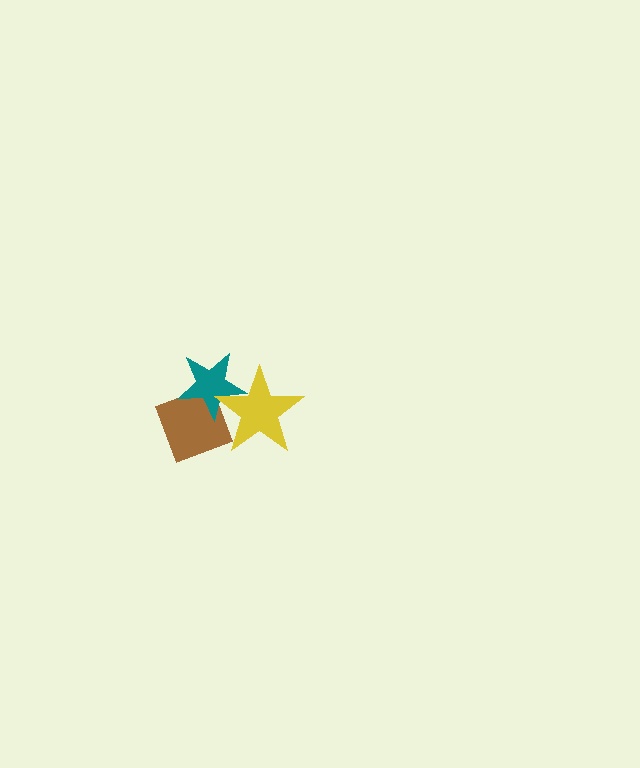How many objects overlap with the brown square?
2 objects overlap with the brown square.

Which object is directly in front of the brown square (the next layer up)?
The teal star is directly in front of the brown square.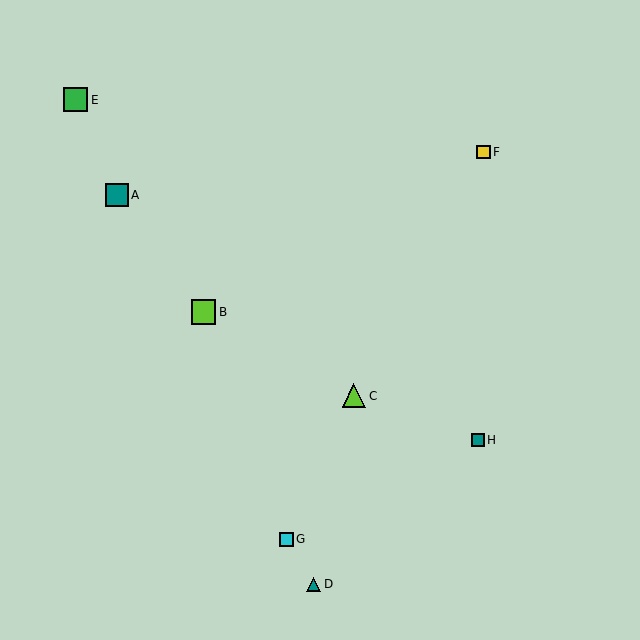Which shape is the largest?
The lime square (labeled B) is the largest.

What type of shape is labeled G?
Shape G is a cyan square.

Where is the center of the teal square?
The center of the teal square is at (478, 440).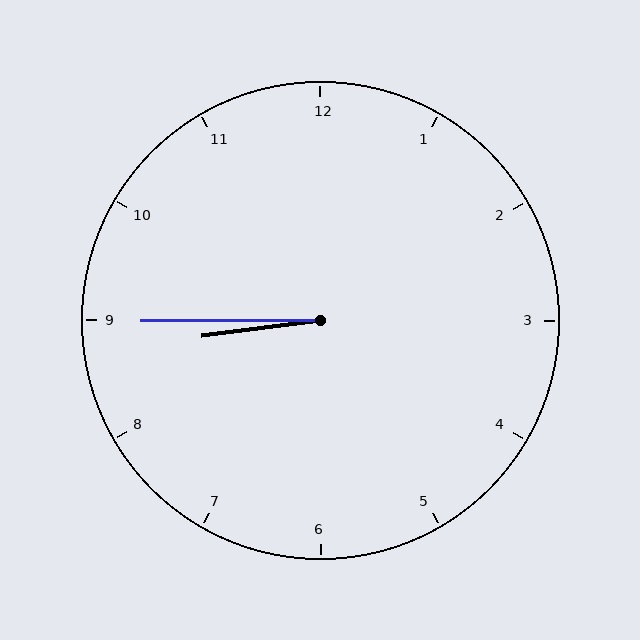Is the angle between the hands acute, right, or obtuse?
It is acute.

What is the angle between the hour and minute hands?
Approximately 8 degrees.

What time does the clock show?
8:45.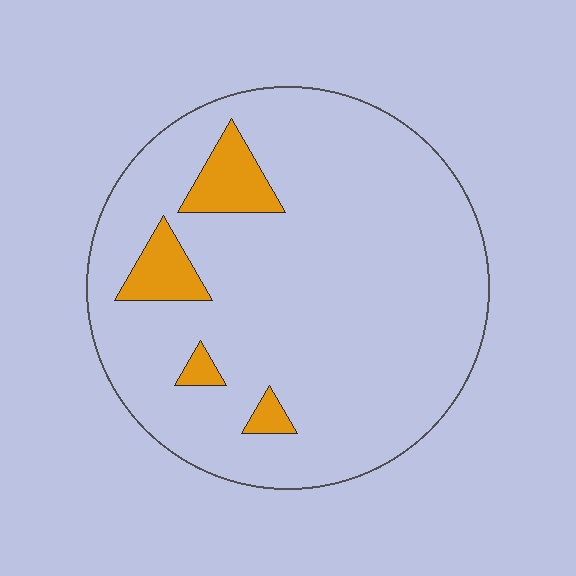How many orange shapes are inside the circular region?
4.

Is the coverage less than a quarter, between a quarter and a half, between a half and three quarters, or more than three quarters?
Less than a quarter.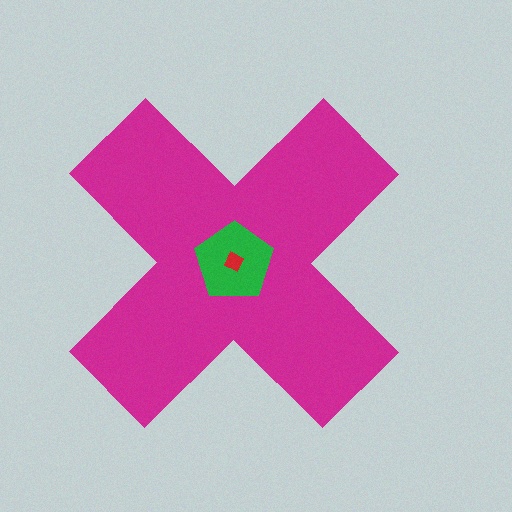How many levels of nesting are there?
3.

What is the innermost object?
The red diamond.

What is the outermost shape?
The magenta cross.